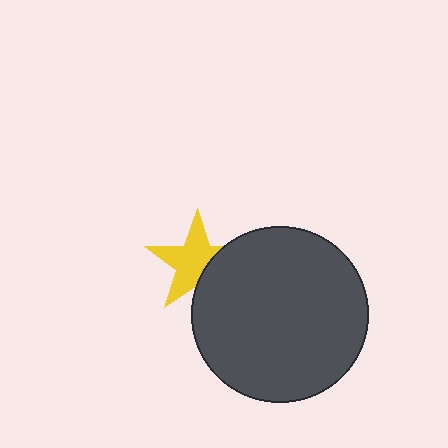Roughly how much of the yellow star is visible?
Most of it is visible (roughly 68%).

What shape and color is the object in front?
The object in front is a dark gray circle.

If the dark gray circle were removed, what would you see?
You would see the complete yellow star.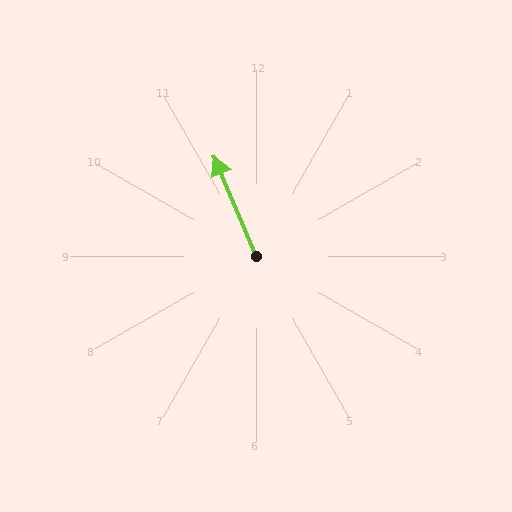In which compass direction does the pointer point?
Northwest.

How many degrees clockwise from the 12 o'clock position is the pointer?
Approximately 337 degrees.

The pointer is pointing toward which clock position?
Roughly 11 o'clock.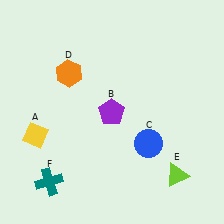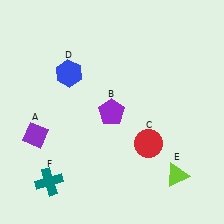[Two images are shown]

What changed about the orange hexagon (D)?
In Image 1, D is orange. In Image 2, it changed to blue.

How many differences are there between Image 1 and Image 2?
There are 3 differences between the two images.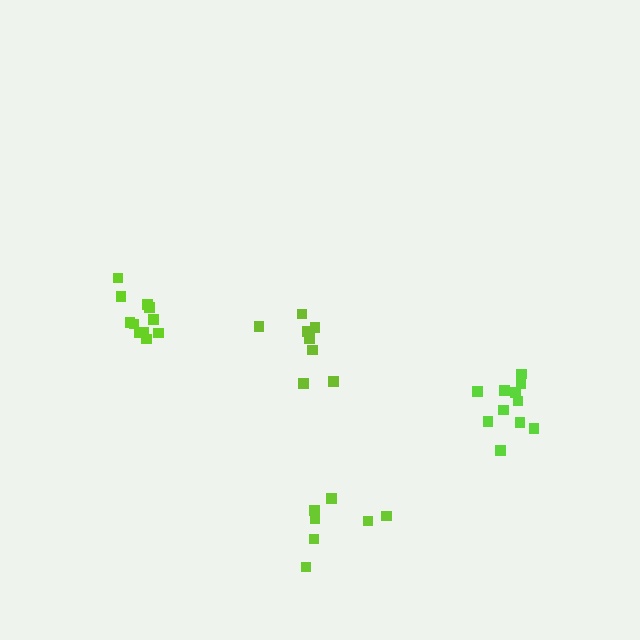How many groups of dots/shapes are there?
There are 4 groups.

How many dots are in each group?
Group 1: 7 dots, Group 2: 11 dots, Group 3: 11 dots, Group 4: 8 dots (37 total).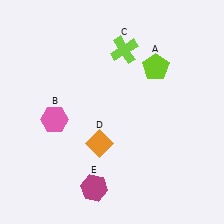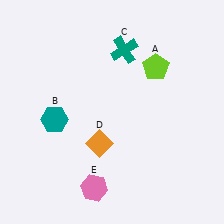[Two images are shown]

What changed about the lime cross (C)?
In Image 1, C is lime. In Image 2, it changed to teal.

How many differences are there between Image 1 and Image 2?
There are 3 differences between the two images.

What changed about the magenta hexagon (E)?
In Image 1, E is magenta. In Image 2, it changed to pink.